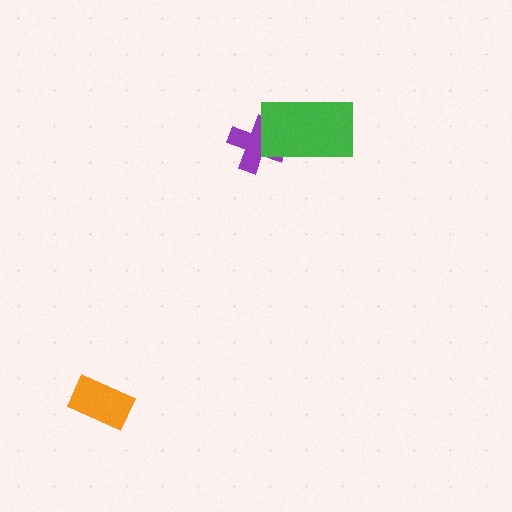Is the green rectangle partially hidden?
No, no other shape covers it.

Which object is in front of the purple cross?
The green rectangle is in front of the purple cross.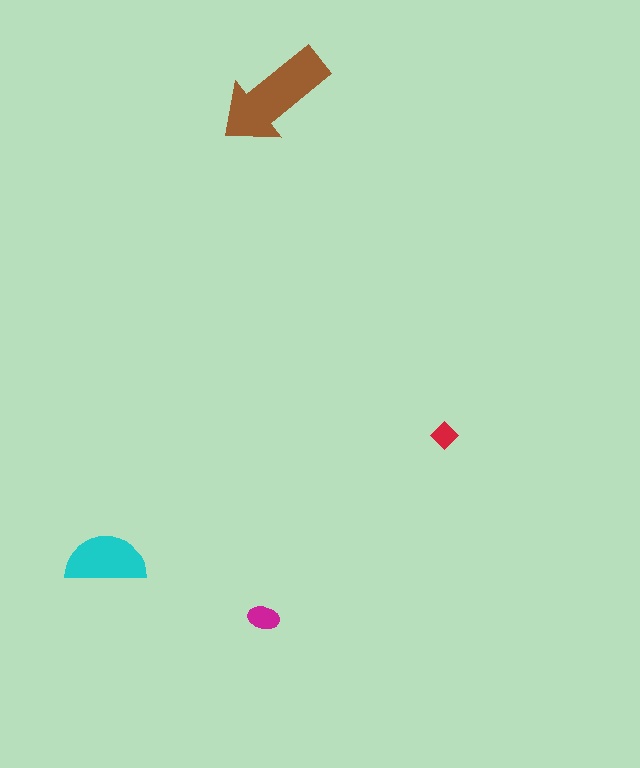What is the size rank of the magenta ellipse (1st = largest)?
3rd.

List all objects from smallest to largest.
The red diamond, the magenta ellipse, the cyan semicircle, the brown arrow.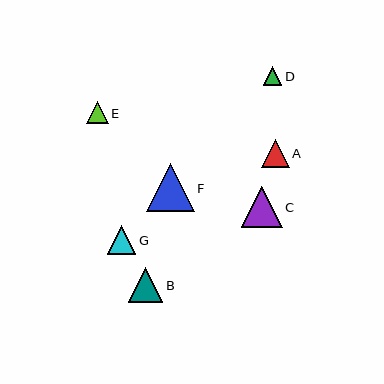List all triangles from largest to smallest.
From largest to smallest: F, C, B, G, A, E, D.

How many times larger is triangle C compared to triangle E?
Triangle C is approximately 1.9 times the size of triangle E.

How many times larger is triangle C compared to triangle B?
Triangle C is approximately 1.2 times the size of triangle B.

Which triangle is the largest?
Triangle F is the largest with a size of approximately 48 pixels.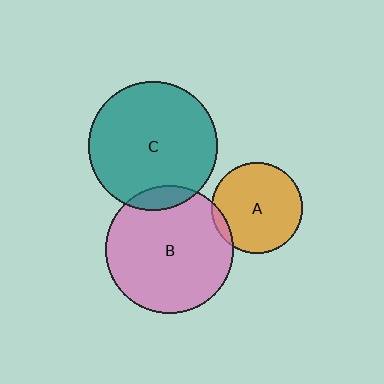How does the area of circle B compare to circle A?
Approximately 2.0 times.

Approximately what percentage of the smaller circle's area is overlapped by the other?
Approximately 5%.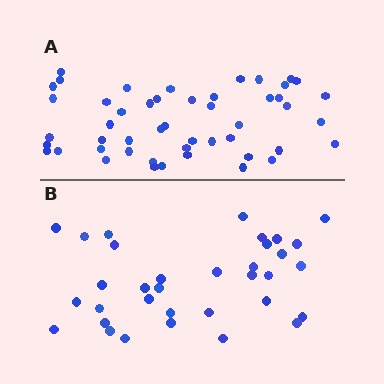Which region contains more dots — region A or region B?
Region A (the top region) has more dots.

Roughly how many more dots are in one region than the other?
Region A has approximately 15 more dots than region B.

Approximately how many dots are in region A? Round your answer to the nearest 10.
About 50 dots. (The exact count is 49, which rounds to 50.)